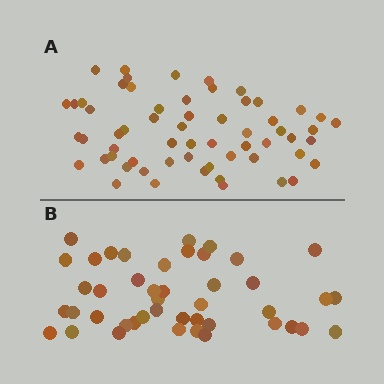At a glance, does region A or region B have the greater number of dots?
Region A (the top region) has more dots.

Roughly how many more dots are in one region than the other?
Region A has approximately 15 more dots than region B.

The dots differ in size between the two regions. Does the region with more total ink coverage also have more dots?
No. Region B has more total ink coverage because its dots are larger, but region A actually contains more individual dots. Total area can be misleading — the number of items is what matters here.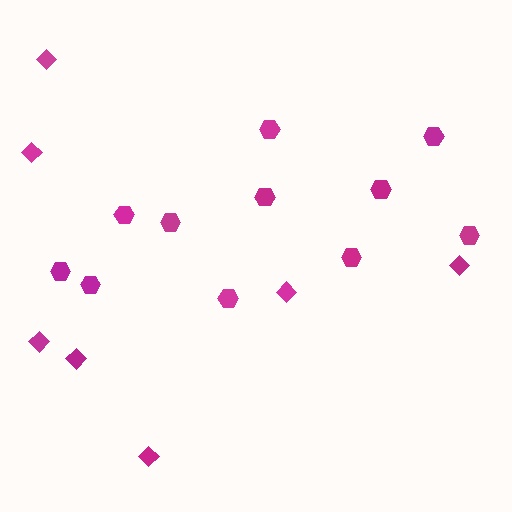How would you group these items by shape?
There are 2 groups: one group of hexagons (11) and one group of diamonds (7).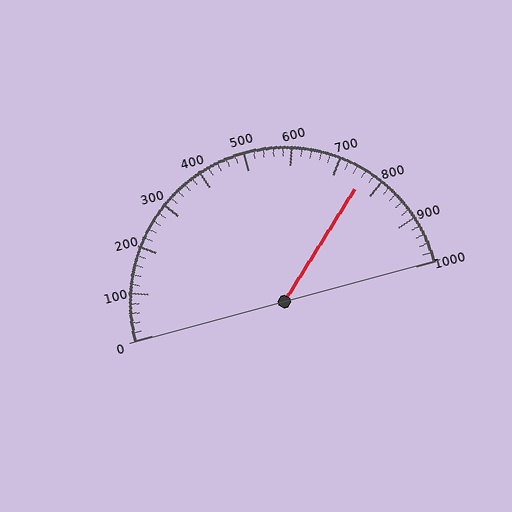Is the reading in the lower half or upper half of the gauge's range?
The reading is in the upper half of the range (0 to 1000).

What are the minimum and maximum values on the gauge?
The gauge ranges from 0 to 1000.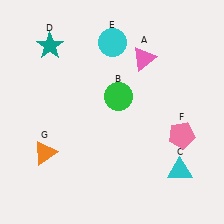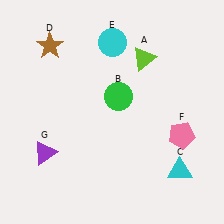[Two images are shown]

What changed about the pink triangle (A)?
In Image 1, A is pink. In Image 2, it changed to lime.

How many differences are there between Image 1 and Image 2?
There are 3 differences between the two images.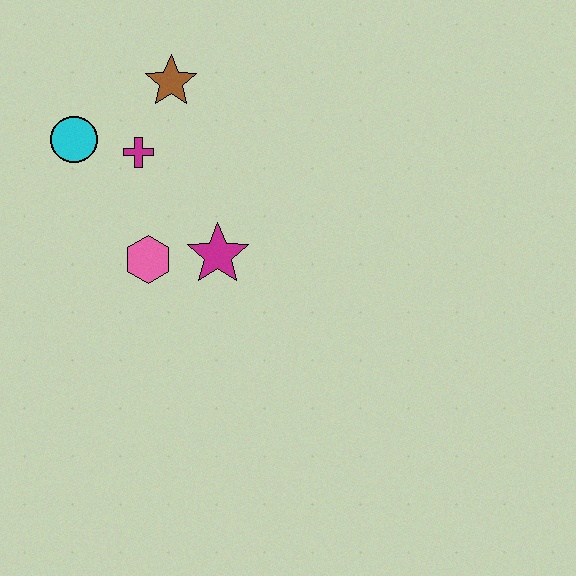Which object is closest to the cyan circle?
The magenta cross is closest to the cyan circle.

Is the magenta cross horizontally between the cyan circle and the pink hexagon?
Yes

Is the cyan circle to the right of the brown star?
No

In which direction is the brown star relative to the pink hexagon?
The brown star is above the pink hexagon.